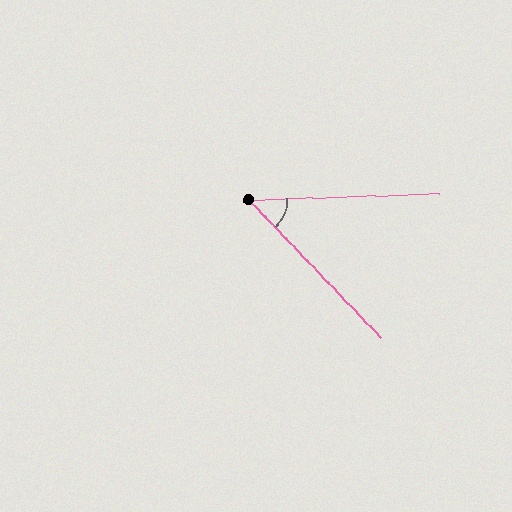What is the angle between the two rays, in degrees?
Approximately 48 degrees.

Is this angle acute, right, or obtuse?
It is acute.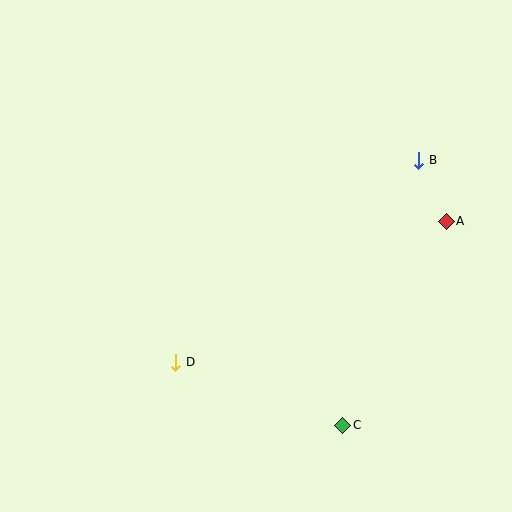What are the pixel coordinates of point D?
Point D is at (176, 362).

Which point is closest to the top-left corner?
Point D is closest to the top-left corner.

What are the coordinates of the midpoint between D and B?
The midpoint between D and B is at (297, 261).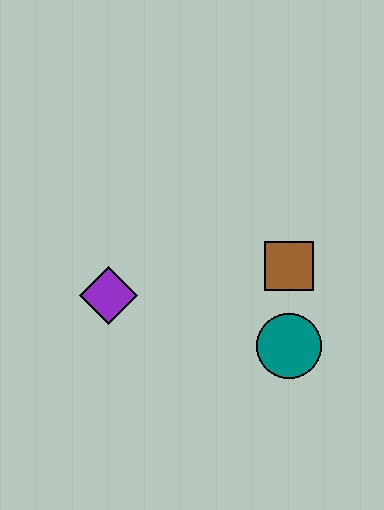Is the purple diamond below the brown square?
Yes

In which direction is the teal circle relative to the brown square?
The teal circle is below the brown square.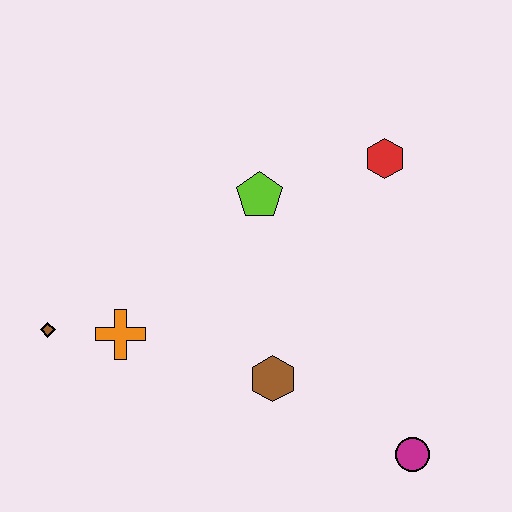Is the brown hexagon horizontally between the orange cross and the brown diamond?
No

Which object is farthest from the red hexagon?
The brown diamond is farthest from the red hexagon.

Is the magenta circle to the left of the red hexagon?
No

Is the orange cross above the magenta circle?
Yes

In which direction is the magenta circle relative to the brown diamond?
The magenta circle is to the right of the brown diamond.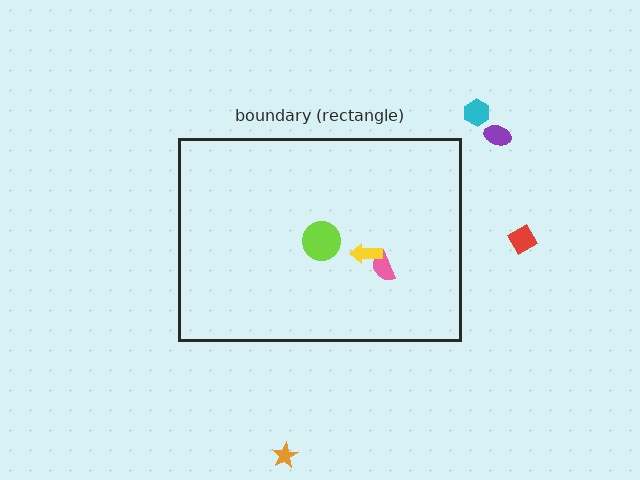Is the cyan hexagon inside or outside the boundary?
Outside.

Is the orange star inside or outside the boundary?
Outside.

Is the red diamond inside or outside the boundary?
Outside.